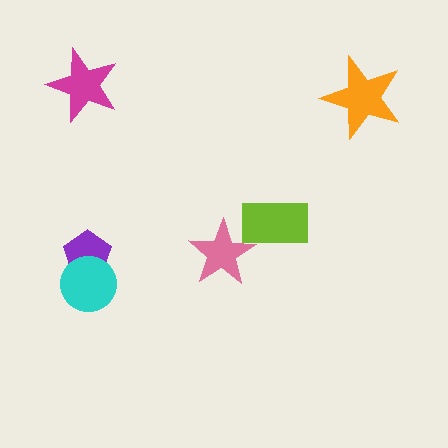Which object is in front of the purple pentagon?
The cyan circle is in front of the purple pentagon.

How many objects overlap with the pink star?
1 object overlaps with the pink star.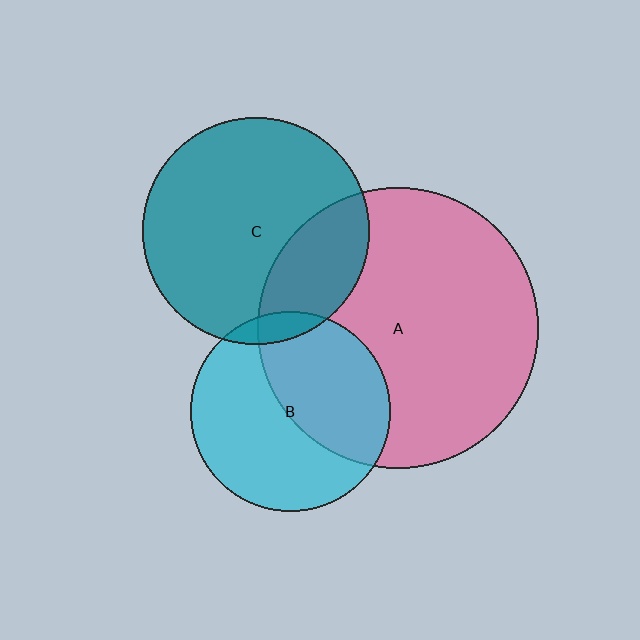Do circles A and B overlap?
Yes.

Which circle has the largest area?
Circle A (pink).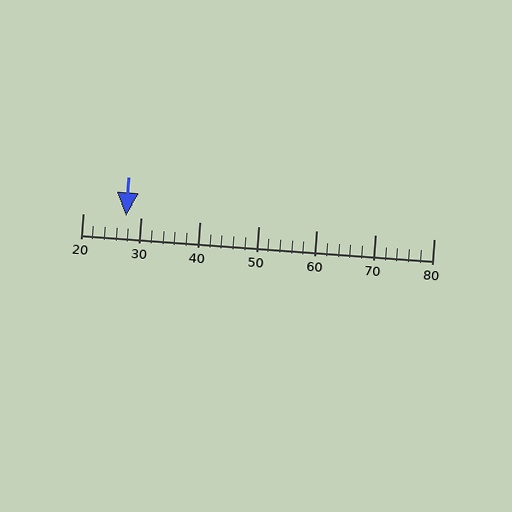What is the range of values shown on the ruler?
The ruler shows values from 20 to 80.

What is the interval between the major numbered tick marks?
The major tick marks are spaced 10 units apart.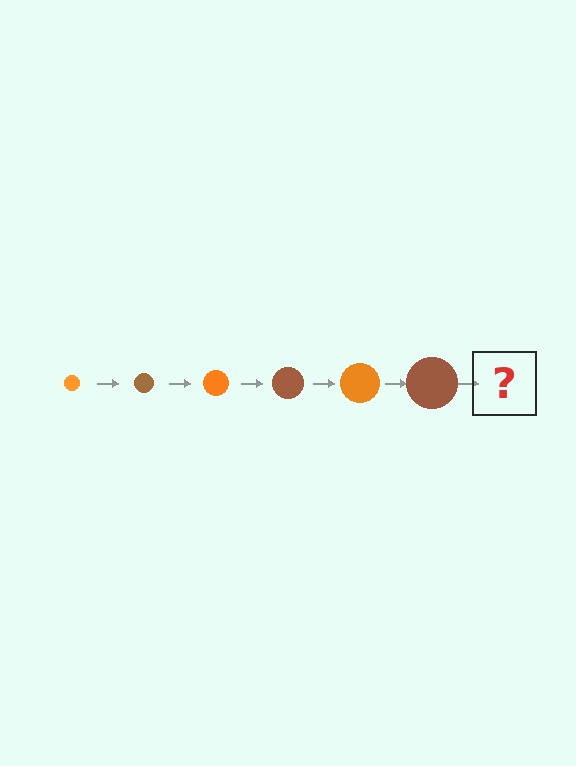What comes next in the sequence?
The next element should be an orange circle, larger than the previous one.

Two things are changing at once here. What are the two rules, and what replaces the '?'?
The two rules are that the circle grows larger each step and the color cycles through orange and brown. The '?' should be an orange circle, larger than the previous one.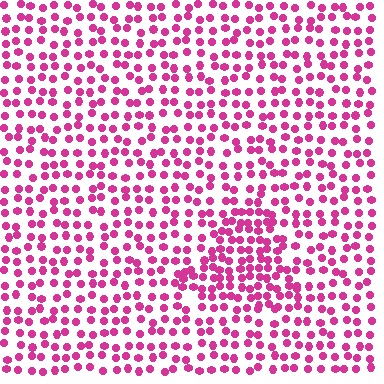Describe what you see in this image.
The image contains small magenta elements arranged at two different densities. A triangle-shaped region is visible where the elements are more densely packed than the surrounding area.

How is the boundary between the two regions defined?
The boundary is defined by a change in element density (approximately 1.7x ratio). All elements are the same color, size, and shape.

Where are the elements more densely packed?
The elements are more densely packed inside the triangle boundary.